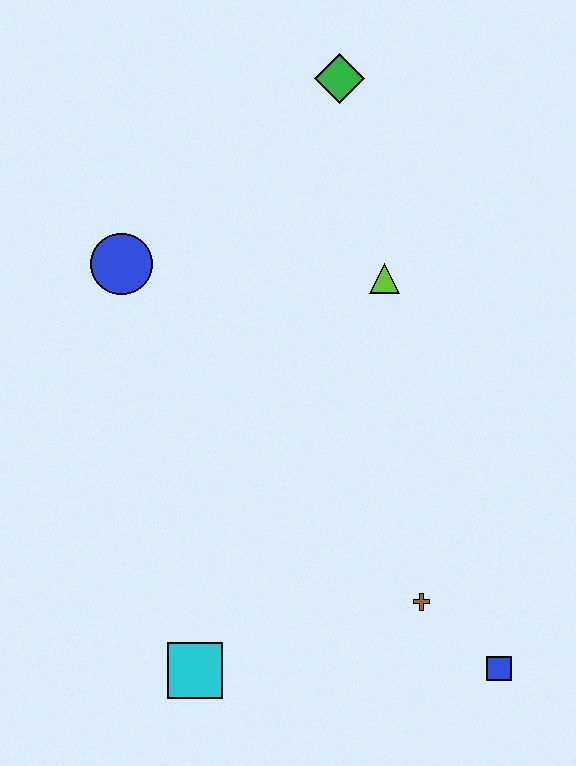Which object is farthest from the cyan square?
The green diamond is farthest from the cyan square.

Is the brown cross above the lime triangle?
No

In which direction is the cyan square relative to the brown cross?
The cyan square is to the left of the brown cross.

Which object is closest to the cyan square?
The brown cross is closest to the cyan square.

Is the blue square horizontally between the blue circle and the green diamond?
No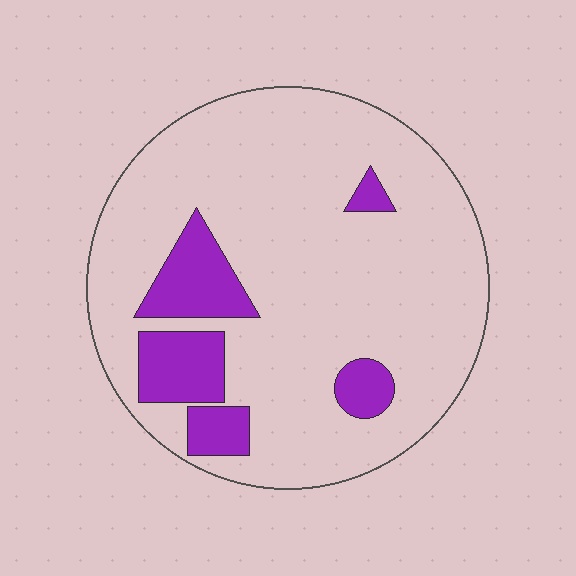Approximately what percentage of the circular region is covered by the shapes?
Approximately 15%.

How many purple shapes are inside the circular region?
5.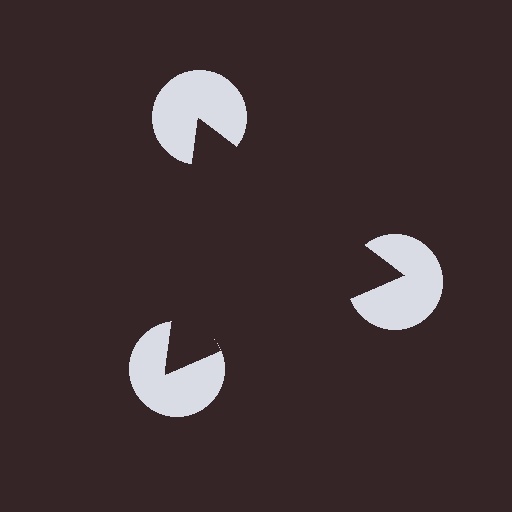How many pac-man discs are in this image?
There are 3 — one at each vertex of the illusory triangle.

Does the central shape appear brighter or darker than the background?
It typically appears slightly darker than the background, even though no actual brightness change is drawn.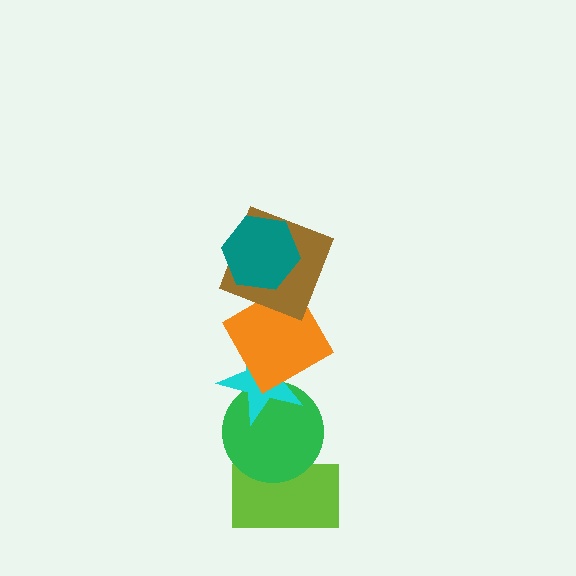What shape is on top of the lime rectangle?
The green circle is on top of the lime rectangle.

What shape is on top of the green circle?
The cyan star is on top of the green circle.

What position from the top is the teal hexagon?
The teal hexagon is 1st from the top.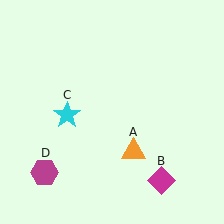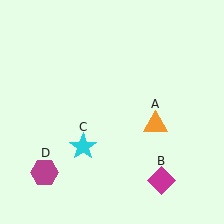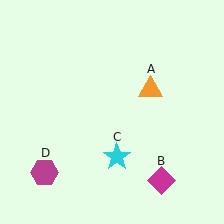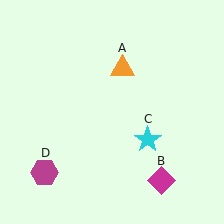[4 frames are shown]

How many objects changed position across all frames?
2 objects changed position: orange triangle (object A), cyan star (object C).